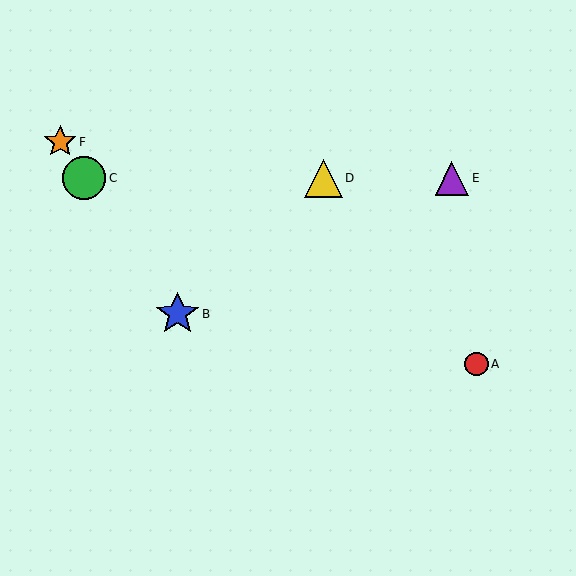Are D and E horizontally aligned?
Yes, both are at y≈178.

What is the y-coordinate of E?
Object E is at y≈178.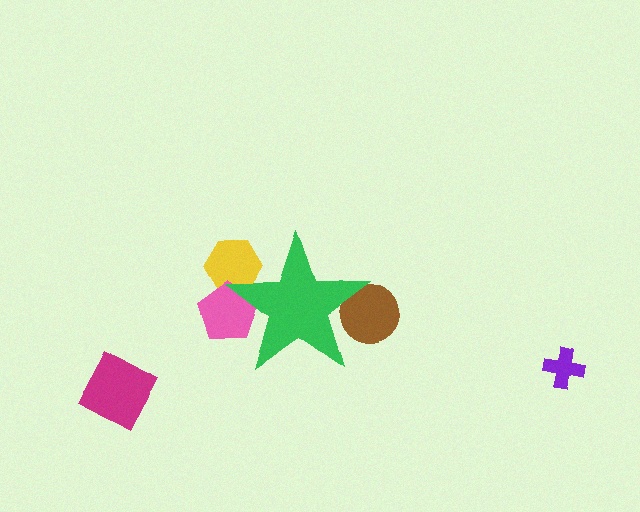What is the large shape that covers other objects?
A green star.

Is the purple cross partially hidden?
No, the purple cross is fully visible.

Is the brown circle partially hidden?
Yes, the brown circle is partially hidden behind the green star.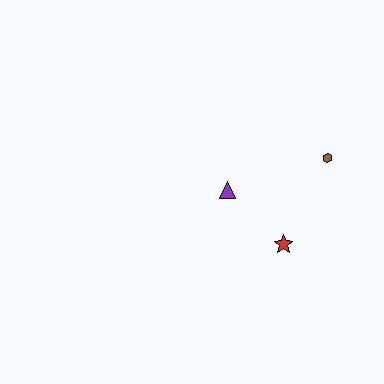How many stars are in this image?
There is 1 star.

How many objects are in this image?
There are 3 objects.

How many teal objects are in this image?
There are no teal objects.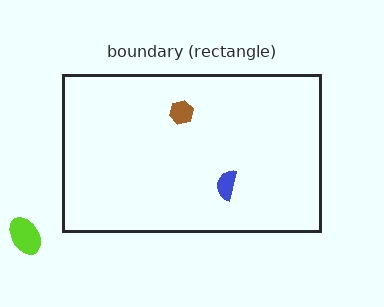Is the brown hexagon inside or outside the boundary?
Inside.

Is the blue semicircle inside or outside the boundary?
Inside.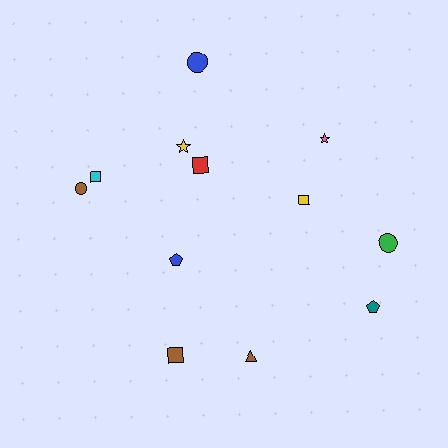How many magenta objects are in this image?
There are no magenta objects.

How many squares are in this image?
There are 4 squares.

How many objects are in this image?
There are 12 objects.